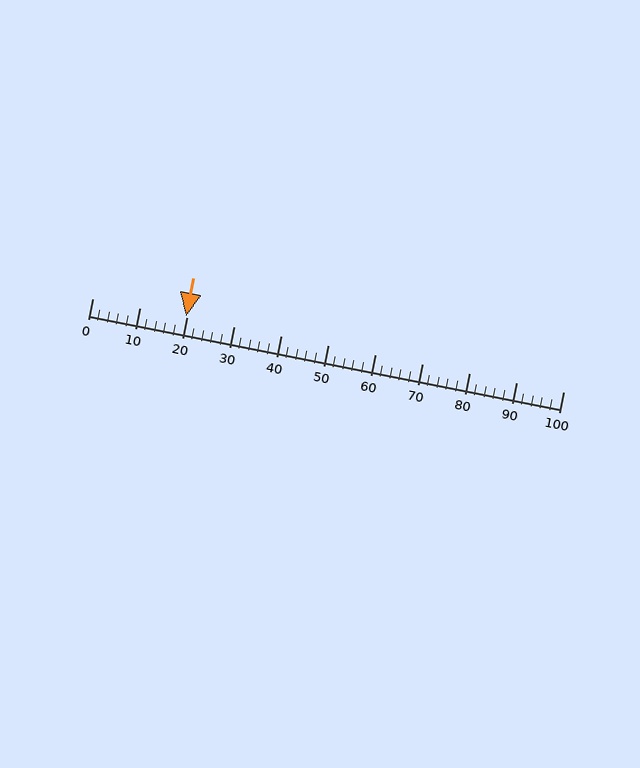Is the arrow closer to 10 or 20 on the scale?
The arrow is closer to 20.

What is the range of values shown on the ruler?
The ruler shows values from 0 to 100.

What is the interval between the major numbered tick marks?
The major tick marks are spaced 10 units apart.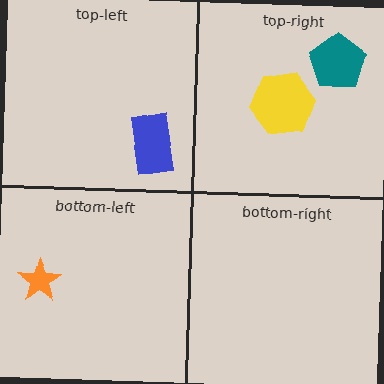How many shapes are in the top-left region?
1.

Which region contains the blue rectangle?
The top-left region.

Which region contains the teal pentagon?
The top-right region.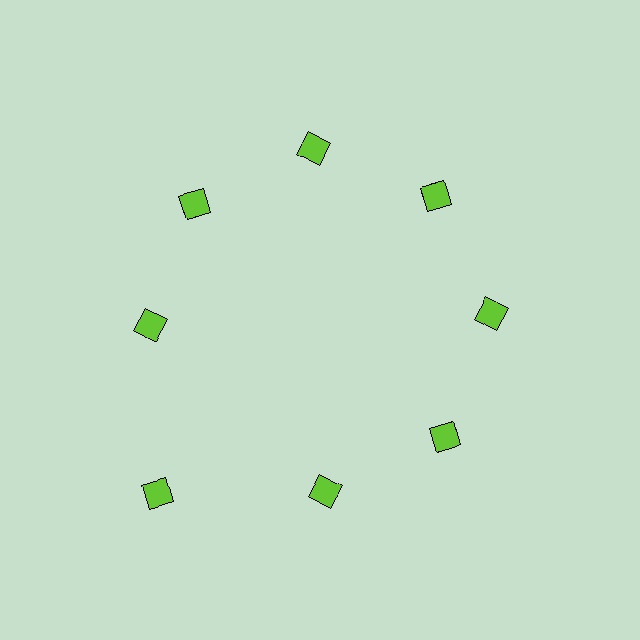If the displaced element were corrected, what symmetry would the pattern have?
It would have 8-fold rotational symmetry — the pattern would map onto itself every 45 degrees.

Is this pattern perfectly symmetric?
No. The 8 lime diamonds are arranged in a ring, but one element near the 8 o'clock position is pushed outward from the center, breaking the 8-fold rotational symmetry.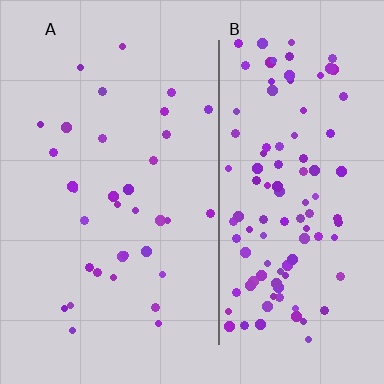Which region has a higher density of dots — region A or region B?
B (the right).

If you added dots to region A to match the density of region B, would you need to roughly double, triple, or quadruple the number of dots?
Approximately triple.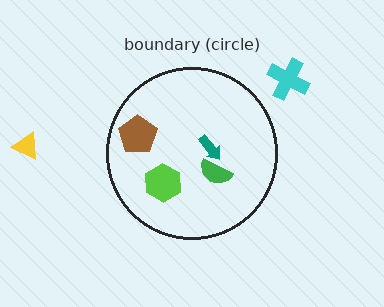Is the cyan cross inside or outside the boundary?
Outside.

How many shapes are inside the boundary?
4 inside, 2 outside.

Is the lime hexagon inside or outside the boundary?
Inside.